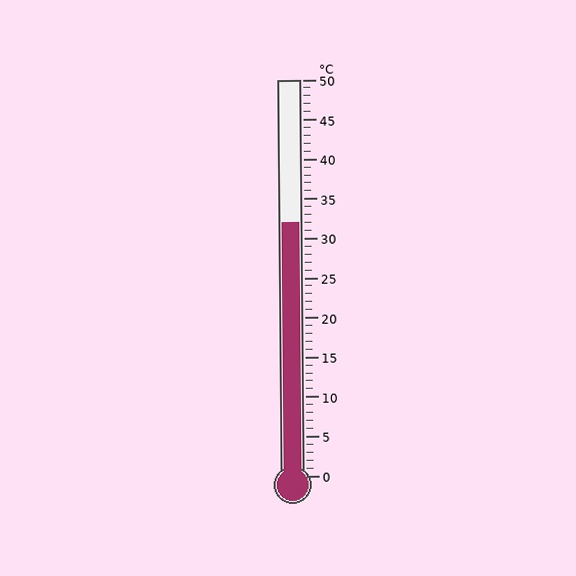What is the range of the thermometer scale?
The thermometer scale ranges from 0°C to 50°C.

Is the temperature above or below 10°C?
The temperature is above 10°C.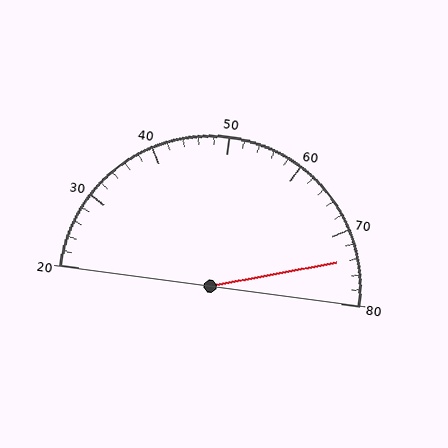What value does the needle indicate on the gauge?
The needle indicates approximately 74.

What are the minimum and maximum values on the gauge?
The gauge ranges from 20 to 80.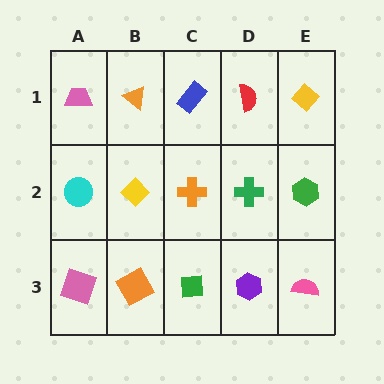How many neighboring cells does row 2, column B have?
4.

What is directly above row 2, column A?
A pink trapezoid.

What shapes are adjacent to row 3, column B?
A yellow diamond (row 2, column B), a pink square (row 3, column A), a green square (row 3, column C).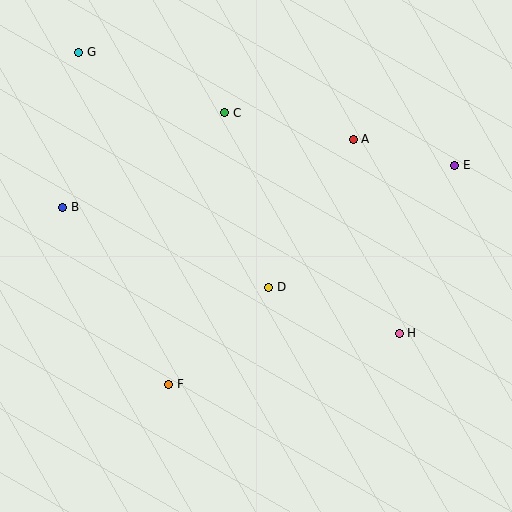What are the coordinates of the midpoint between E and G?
The midpoint between E and G is at (267, 109).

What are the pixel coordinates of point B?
Point B is at (63, 207).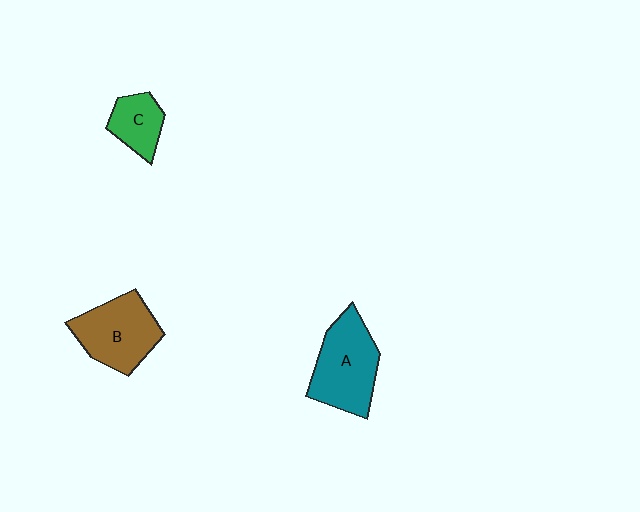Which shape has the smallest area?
Shape C (green).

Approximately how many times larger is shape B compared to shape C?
Approximately 1.8 times.